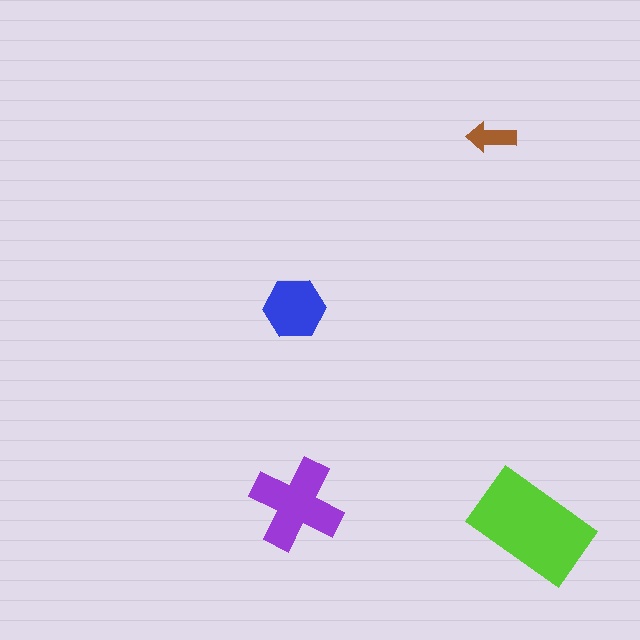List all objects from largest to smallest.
The lime rectangle, the purple cross, the blue hexagon, the brown arrow.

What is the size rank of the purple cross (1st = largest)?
2nd.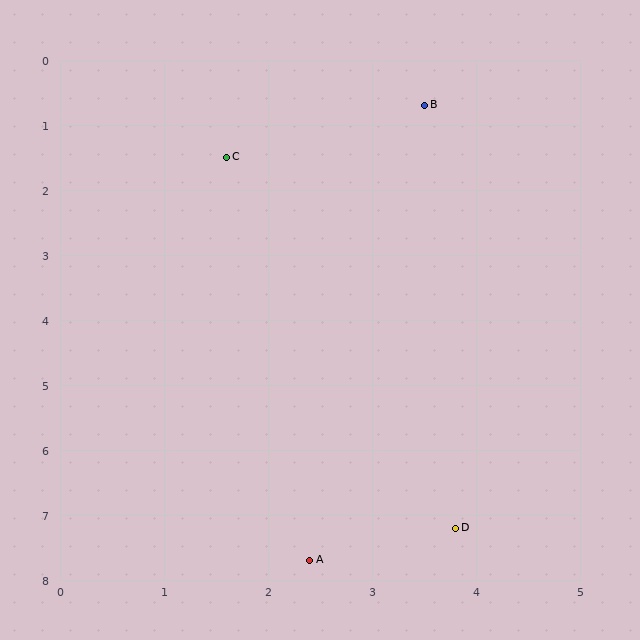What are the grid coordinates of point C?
Point C is at approximately (1.6, 1.5).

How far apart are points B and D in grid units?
Points B and D are about 6.5 grid units apart.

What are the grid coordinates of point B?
Point B is at approximately (3.5, 0.7).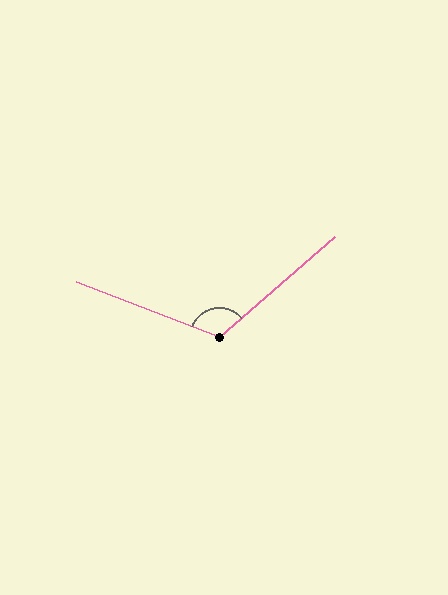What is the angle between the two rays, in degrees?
Approximately 118 degrees.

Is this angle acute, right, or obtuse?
It is obtuse.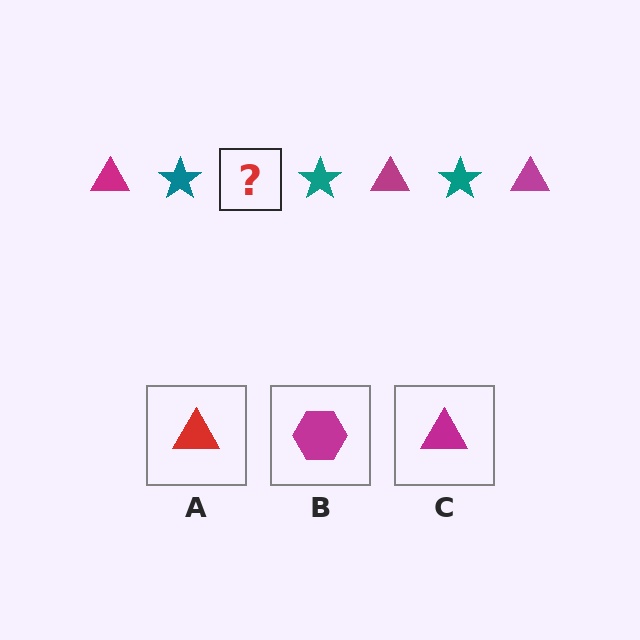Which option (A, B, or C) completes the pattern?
C.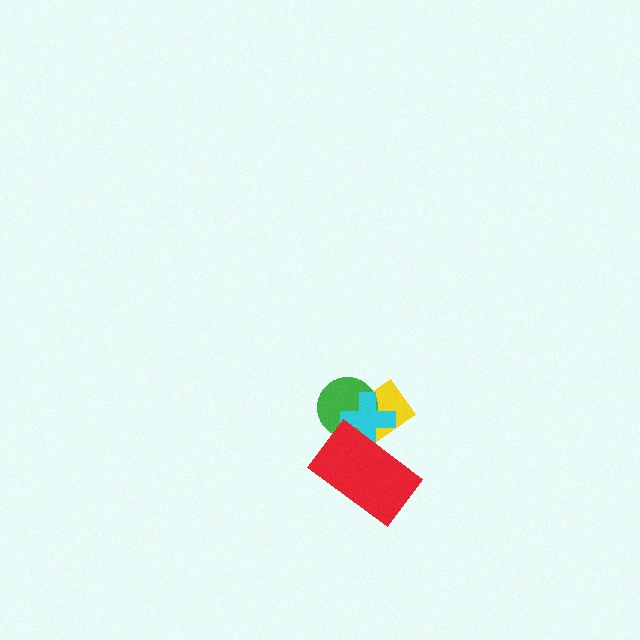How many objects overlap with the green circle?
3 objects overlap with the green circle.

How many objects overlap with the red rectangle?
3 objects overlap with the red rectangle.